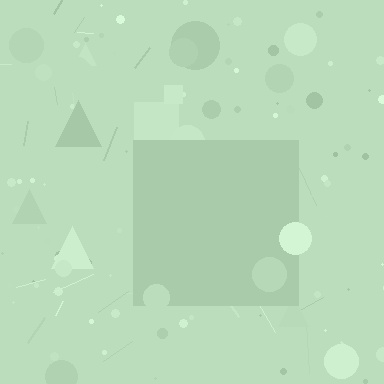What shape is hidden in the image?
A square is hidden in the image.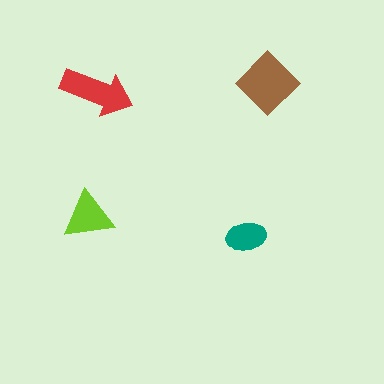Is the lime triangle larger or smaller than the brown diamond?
Smaller.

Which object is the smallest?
The teal ellipse.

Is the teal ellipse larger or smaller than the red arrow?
Smaller.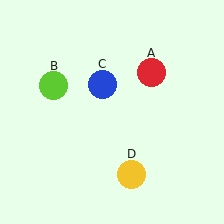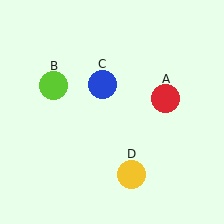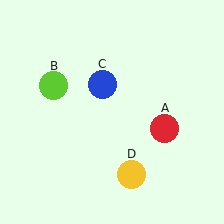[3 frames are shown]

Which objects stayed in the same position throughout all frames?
Lime circle (object B) and blue circle (object C) and yellow circle (object D) remained stationary.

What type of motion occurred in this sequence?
The red circle (object A) rotated clockwise around the center of the scene.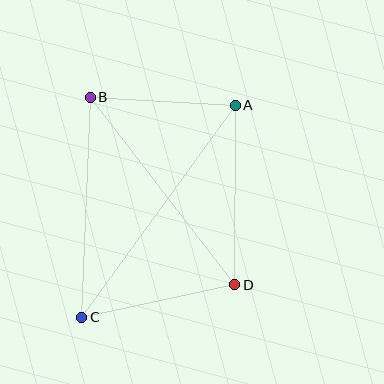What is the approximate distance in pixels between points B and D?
The distance between B and D is approximately 237 pixels.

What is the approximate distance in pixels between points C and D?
The distance between C and D is approximately 156 pixels.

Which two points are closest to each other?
Points A and B are closest to each other.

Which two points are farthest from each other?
Points A and C are farthest from each other.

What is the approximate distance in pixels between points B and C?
The distance between B and C is approximately 220 pixels.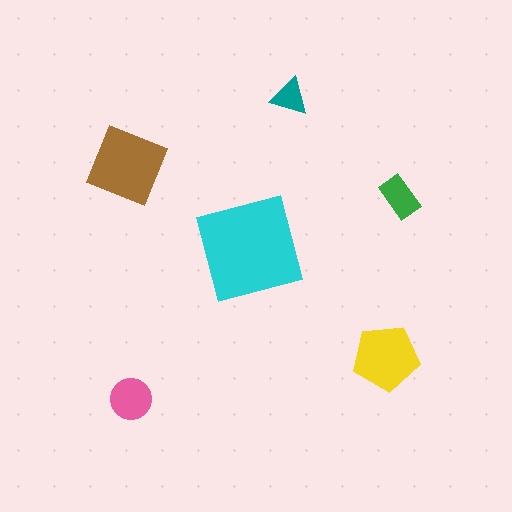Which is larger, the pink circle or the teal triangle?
The pink circle.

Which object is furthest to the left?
The brown diamond is leftmost.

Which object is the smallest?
The teal triangle.